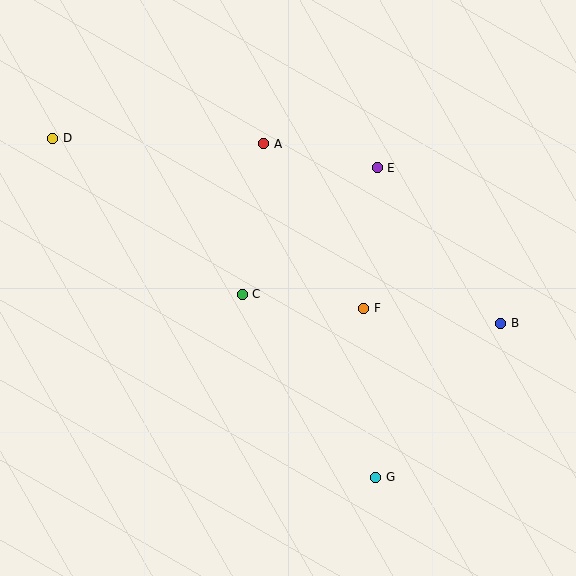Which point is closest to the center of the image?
Point C at (242, 294) is closest to the center.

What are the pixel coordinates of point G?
Point G is at (376, 477).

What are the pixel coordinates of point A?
Point A is at (264, 144).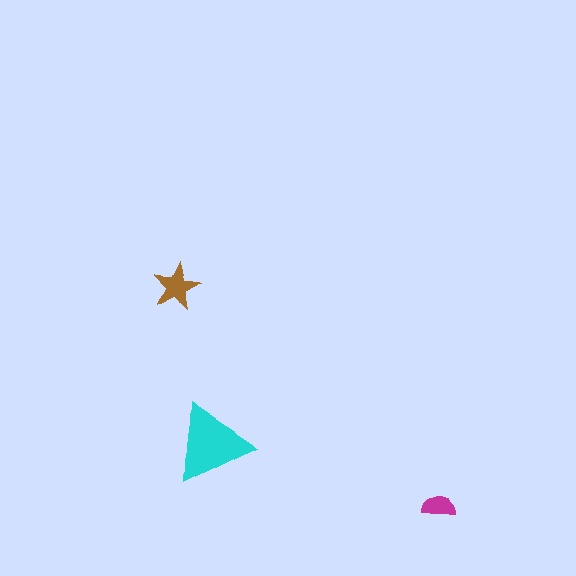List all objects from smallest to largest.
The magenta semicircle, the brown star, the cyan triangle.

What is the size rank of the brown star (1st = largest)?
2nd.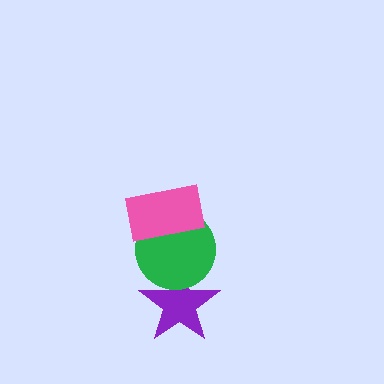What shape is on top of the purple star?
The green circle is on top of the purple star.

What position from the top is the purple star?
The purple star is 3rd from the top.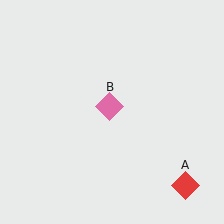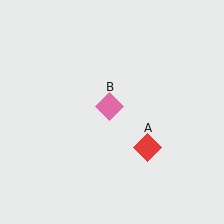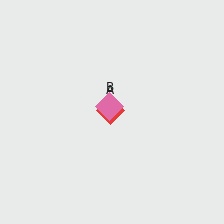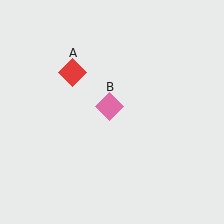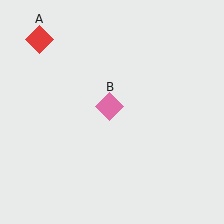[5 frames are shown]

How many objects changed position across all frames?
1 object changed position: red diamond (object A).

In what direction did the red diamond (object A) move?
The red diamond (object A) moved up and to the left.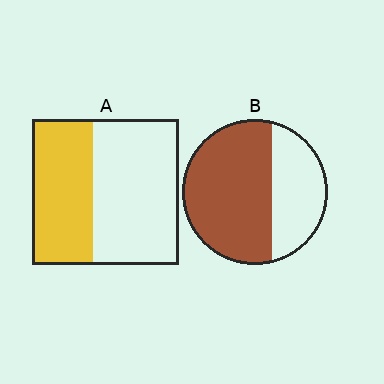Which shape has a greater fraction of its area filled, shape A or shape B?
Shape B.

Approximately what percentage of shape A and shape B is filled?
A is approximately 40% and B is approximately 65%.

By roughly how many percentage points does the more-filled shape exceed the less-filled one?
By roughly 25 percentage points (B over A).